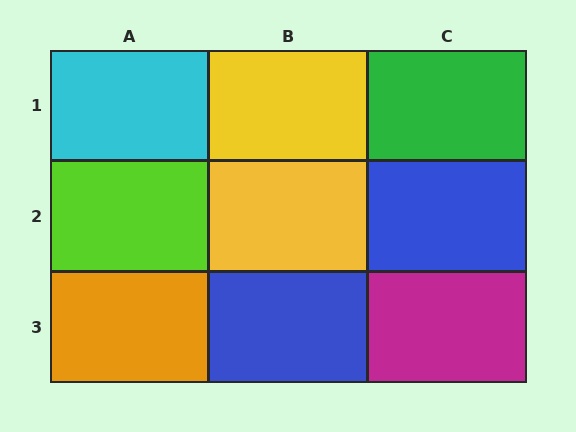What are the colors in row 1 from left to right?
Cyan, yellow, green.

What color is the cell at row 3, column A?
Orange.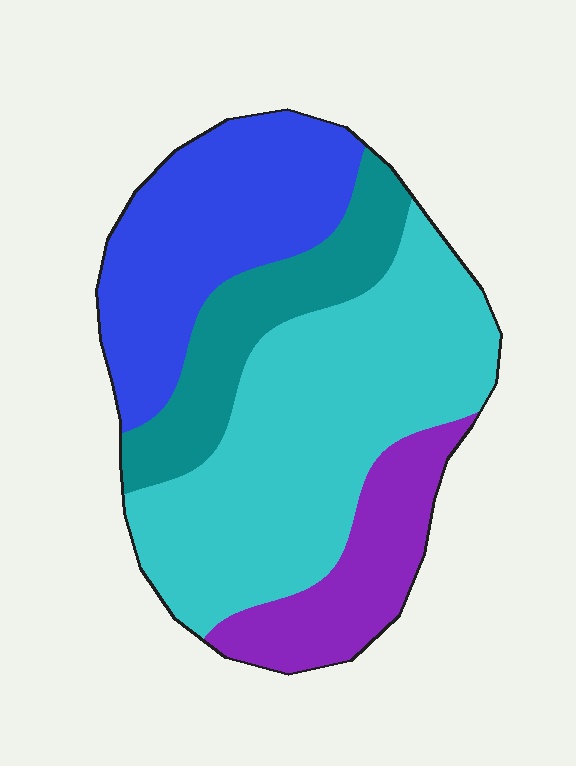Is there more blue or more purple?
Blue.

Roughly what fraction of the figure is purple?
Purple takes up about one sixth (1/6) of the figure.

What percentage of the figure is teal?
Teal covers about 15% of the figure.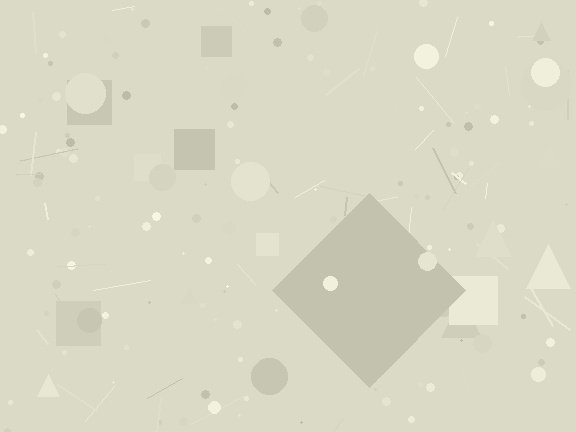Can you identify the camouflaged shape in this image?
The camouflaged shape is a diamond.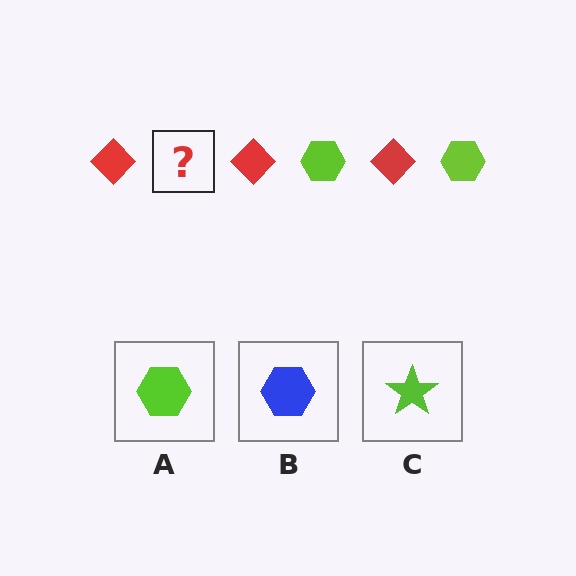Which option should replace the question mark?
Option A.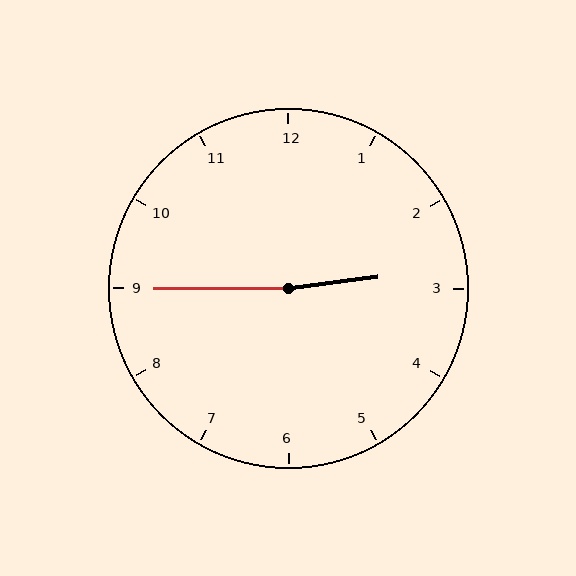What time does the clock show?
2:45.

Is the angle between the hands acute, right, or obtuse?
It is obtuse.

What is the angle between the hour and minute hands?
Approximately 172 degrees.